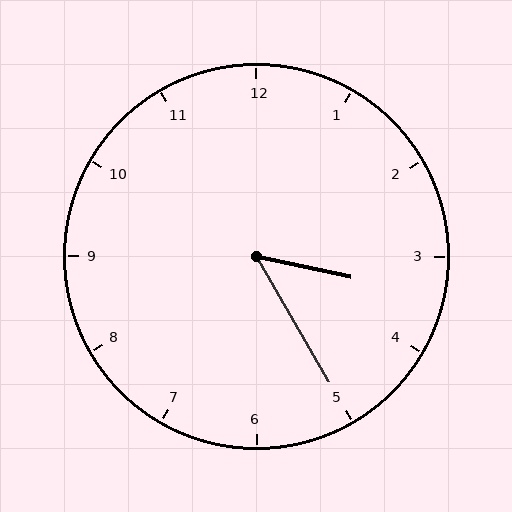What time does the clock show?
3:25.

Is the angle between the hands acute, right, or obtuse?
It is acute.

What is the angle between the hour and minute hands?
Approximately 48 degrees.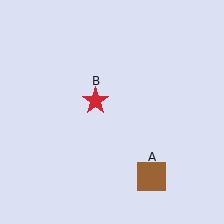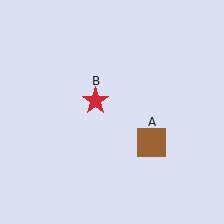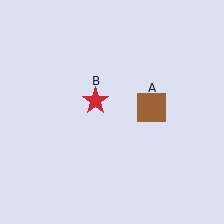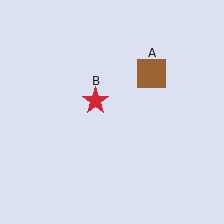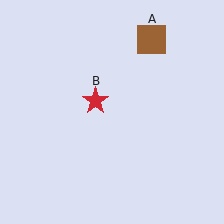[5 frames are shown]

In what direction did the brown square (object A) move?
The brown square (object A) moved up.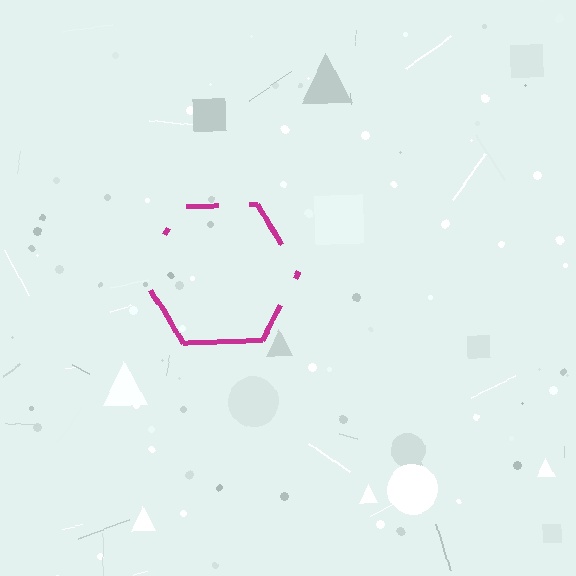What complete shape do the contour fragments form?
The contour fragments form a hexagon.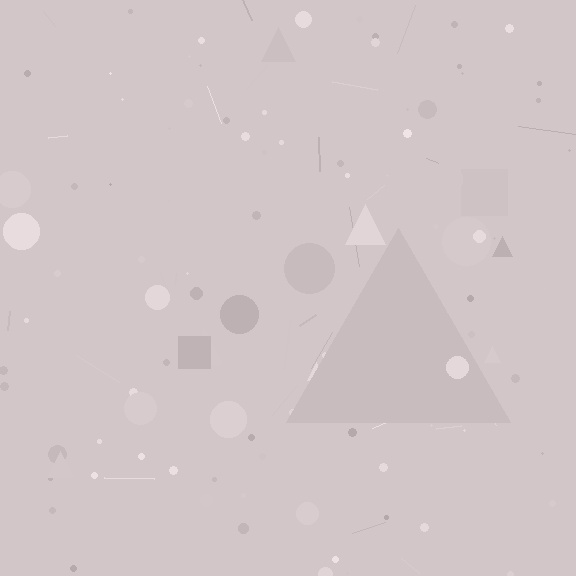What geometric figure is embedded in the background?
A triangle is embedded in the background.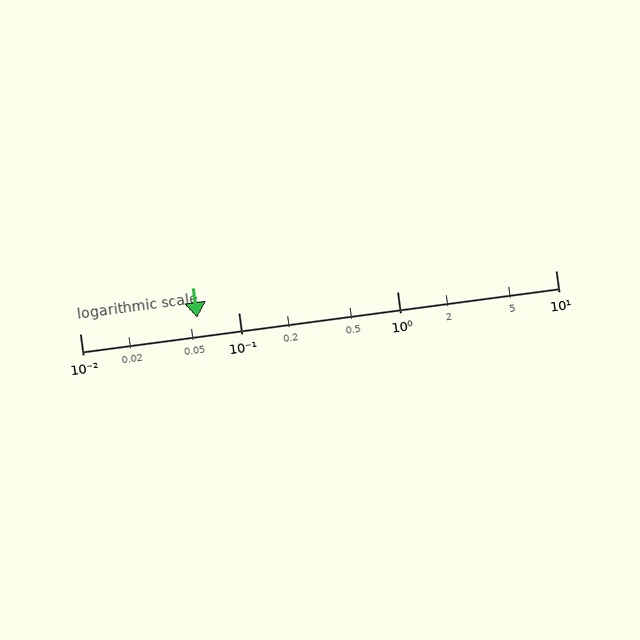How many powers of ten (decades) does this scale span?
The scale spans 3 decades, from 0.01 to 10.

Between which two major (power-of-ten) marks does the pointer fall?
The pointer is between 0.01 and 0.1.